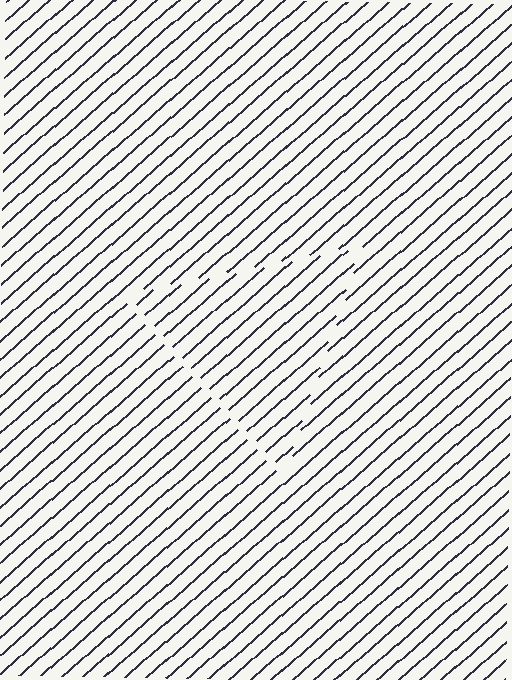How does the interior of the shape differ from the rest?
The interior of the shape contains the same grating, shifted by half a period — the contour is defined by the phase discontinuity where line-ends from the inner and outer gratings abut.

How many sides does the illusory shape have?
3 sides — the line-ends trace a triangle.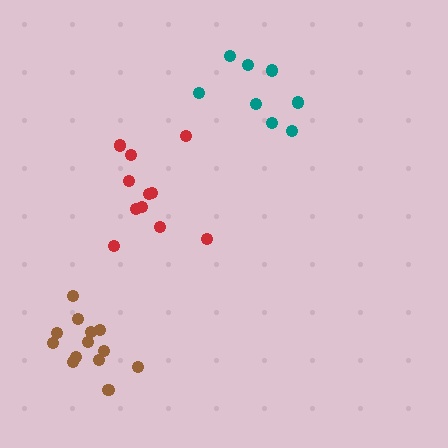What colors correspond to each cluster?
The clusters are colored: red, teal, brown.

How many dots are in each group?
Group 1: 11 dots, Group 2: 8 dots, Group 3: 13 dots (32 total).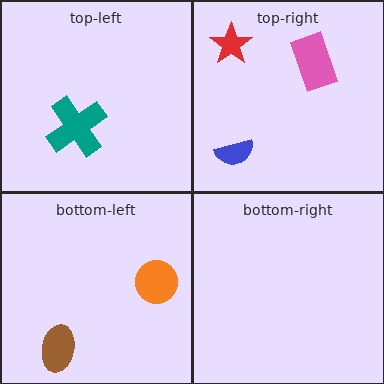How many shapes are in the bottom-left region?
2.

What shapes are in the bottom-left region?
The brown ellipse, the orange circle.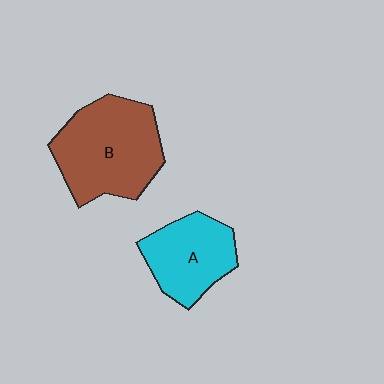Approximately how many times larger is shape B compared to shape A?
Approximately 1.5 times.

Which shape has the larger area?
Shape B (brown).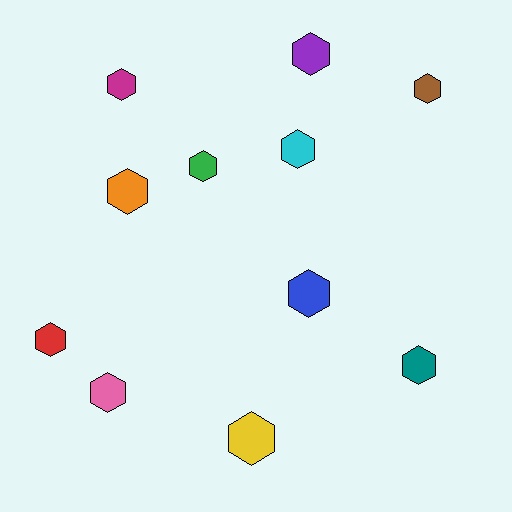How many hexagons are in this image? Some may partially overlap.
There are 11 hexagons.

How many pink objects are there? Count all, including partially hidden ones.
There is 1 pink object.